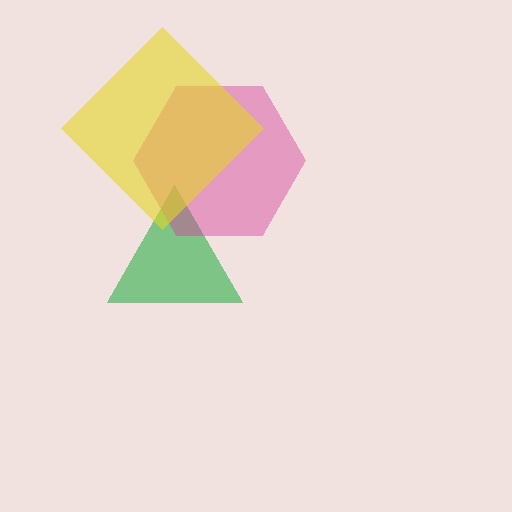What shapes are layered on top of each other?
The layered shapes are: a green triangle, a magenta hexagon, a yellow diamond.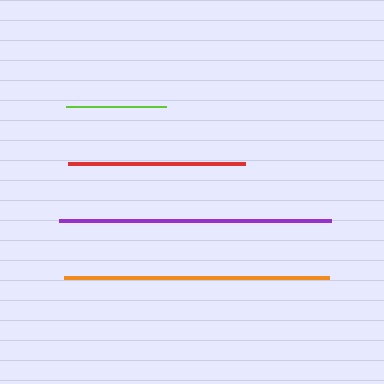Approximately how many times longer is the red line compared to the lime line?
The red line is approximately 1.8 times the length of the lime line.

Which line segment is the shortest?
The lime line is the shortest at approximately 99 pixels.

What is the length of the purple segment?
The purple segment is approximately 272 pixels long.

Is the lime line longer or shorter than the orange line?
The orange line is longer than the lime line.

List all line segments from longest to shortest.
From longest to shortest: purple, orange, red, lime.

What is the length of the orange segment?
The orange segment is approximately 265 pixels long.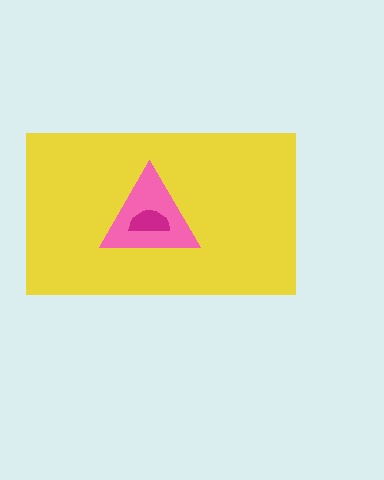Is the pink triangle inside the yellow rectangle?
Yes.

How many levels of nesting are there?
3.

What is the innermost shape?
The magenta semicircle.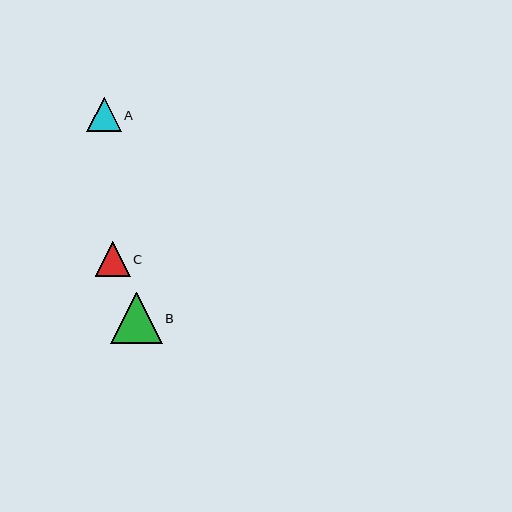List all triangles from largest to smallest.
From largest to smallest: B, A, C.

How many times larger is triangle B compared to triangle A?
Triangle B is approximately 1.5 times the size of triangle A.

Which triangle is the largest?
Triangle B is the largest with a size of approximately 52 pixels.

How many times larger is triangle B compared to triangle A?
Triangle B is approximately 1.5 times the size of triangle A.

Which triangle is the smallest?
Triangle C is the smallest with a size of approximately 34 pixels.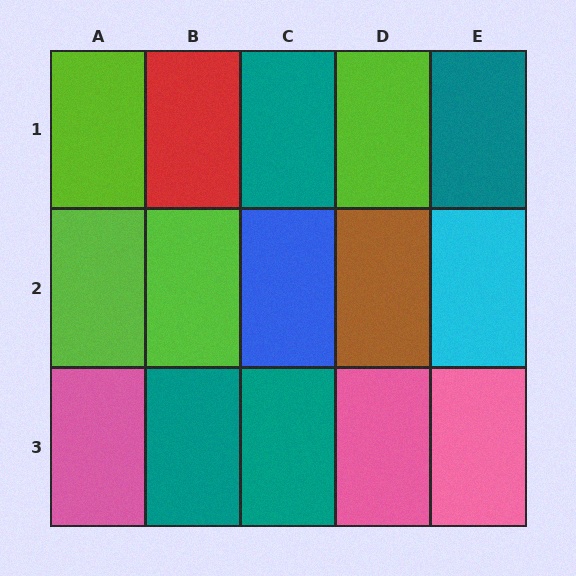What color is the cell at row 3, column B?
Teal.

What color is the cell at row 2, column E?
Cyan.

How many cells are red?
1 cell is red.